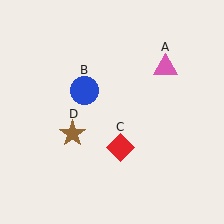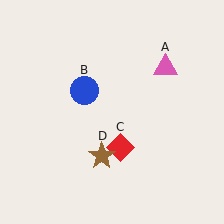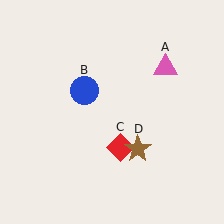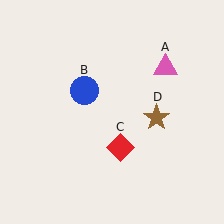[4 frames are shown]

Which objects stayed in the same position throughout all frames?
Pink triangle (object A) and blue circle (object B) and red diamond (object C) remained stationary.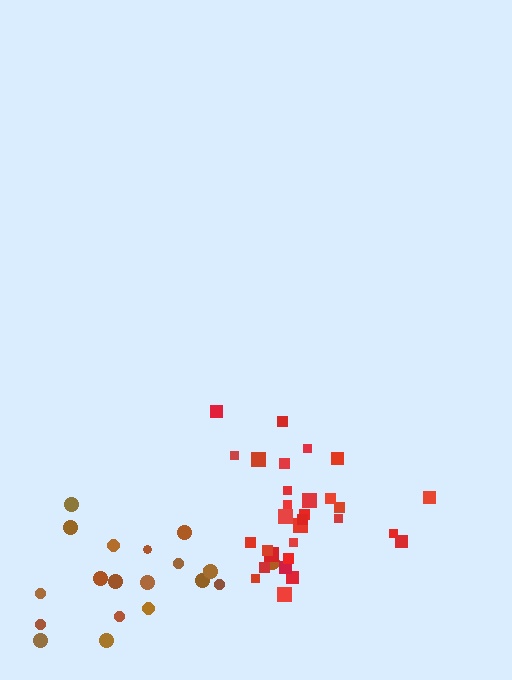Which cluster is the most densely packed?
Red.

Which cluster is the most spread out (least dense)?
Brown.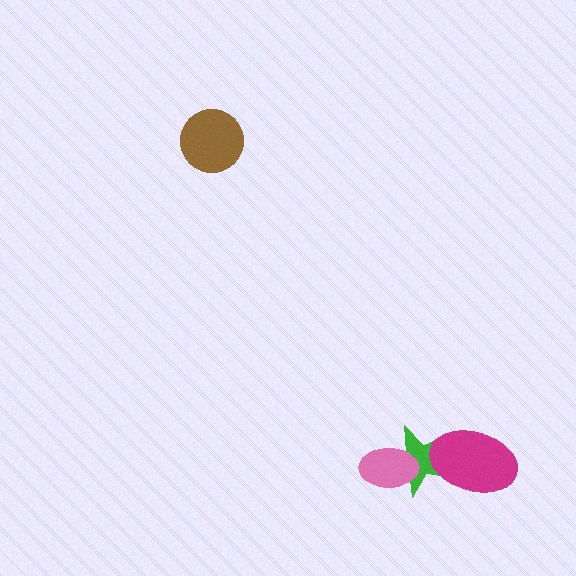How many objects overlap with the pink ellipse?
1 object overlaps with the pink ellipse.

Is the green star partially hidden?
Yes, it is partially covered by another shape.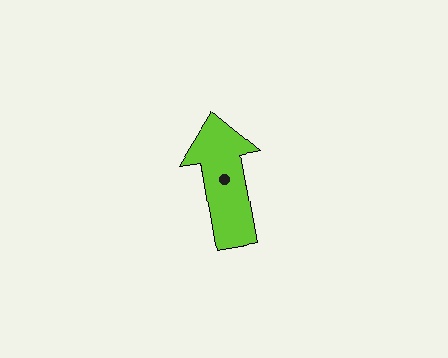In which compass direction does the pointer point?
North.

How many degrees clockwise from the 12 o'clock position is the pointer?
Approximately 350 degrees.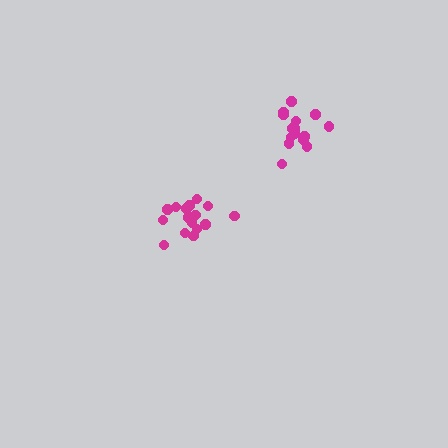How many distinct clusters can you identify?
There are 2 distinct clusters.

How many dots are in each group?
Group 1: 18 dots, Group 2: 15 dots (33 total).